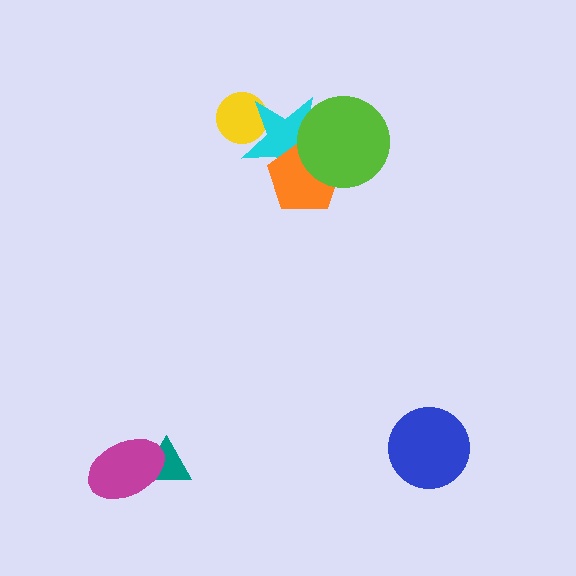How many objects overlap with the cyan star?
3 objects overlap with the cyan star.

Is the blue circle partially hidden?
No, no other shape covers it.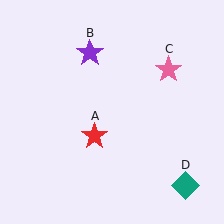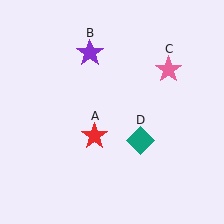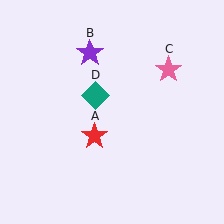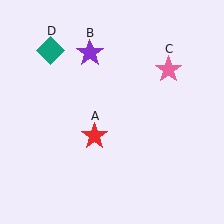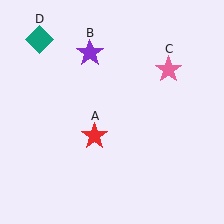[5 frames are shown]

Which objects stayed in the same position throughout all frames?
Red star (object A) and purple star (object B) and pink star (object C) remained stationary.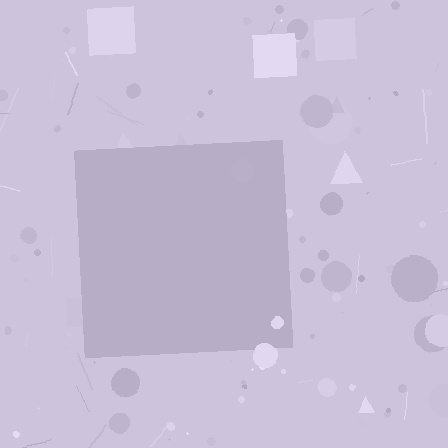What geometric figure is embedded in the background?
A square is embedded in the background.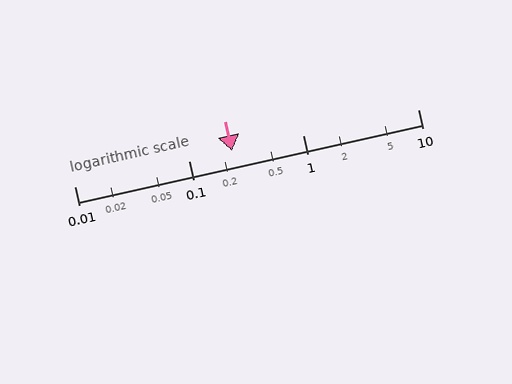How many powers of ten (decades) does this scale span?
The scale spans 3 decades, from 0.01 to 10.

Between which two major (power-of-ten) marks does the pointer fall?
The pointer is between 0.1 and 1.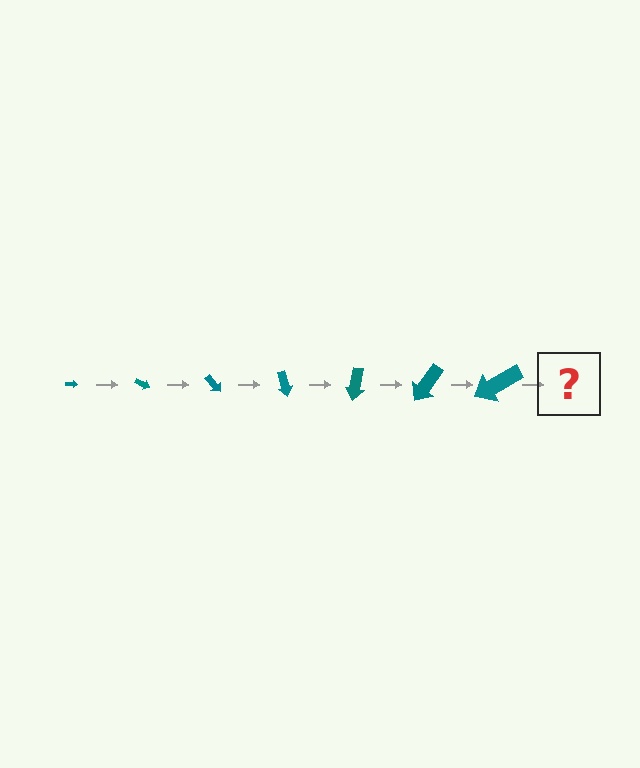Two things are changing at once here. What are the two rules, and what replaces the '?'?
The two rules are that the arrow grows larger each step and it rotates 25 degrees each step. The '?' should be an arrow, larger than the previous one and rotated 175 degrees from the start.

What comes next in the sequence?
The next element should be an arrow, larger than the previous one and rotated 175 degrees from the start.